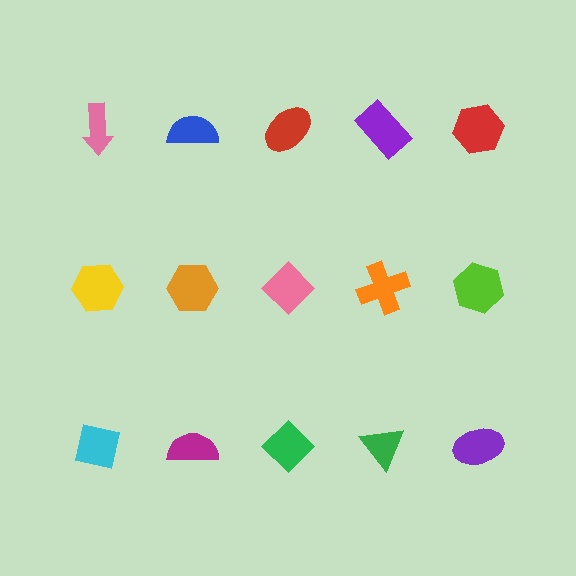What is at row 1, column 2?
A blue semicircle.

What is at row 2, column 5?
A lime hexagon.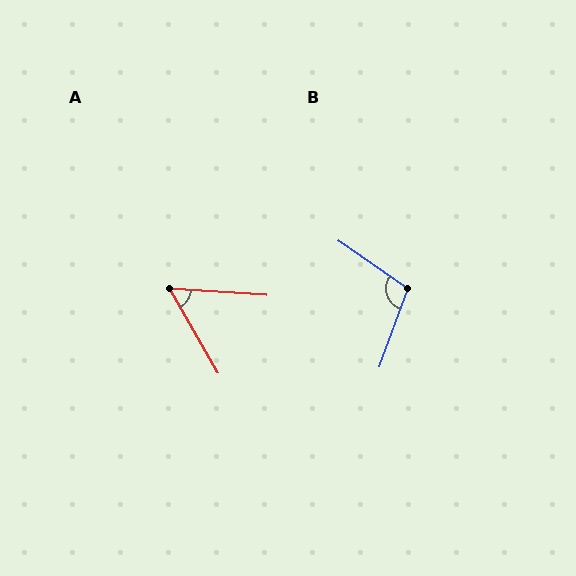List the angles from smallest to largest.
A (56°), B (105°).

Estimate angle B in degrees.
Approximately 105 degrees.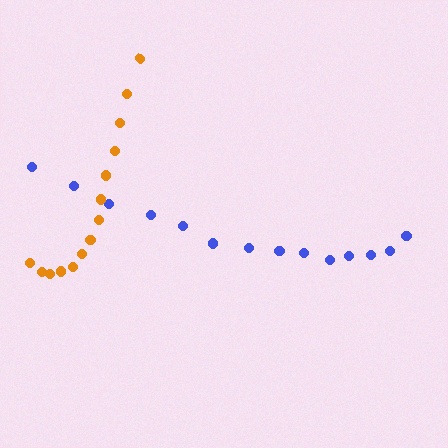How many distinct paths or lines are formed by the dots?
There are 2 distinct paths.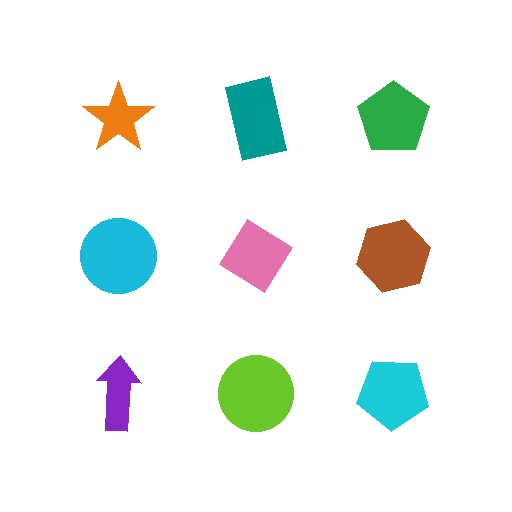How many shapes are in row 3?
3 shapes.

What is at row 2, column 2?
A pink diamond.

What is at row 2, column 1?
A cyan circle.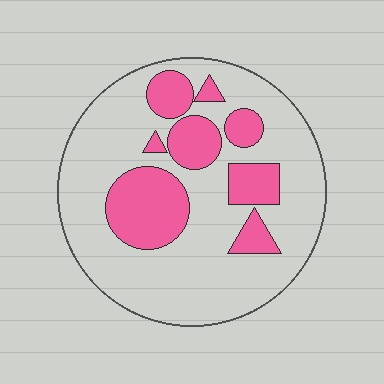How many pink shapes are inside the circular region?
8.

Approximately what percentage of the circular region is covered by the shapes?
Approximately 25%.